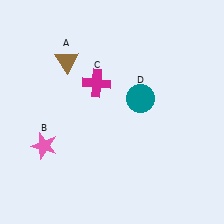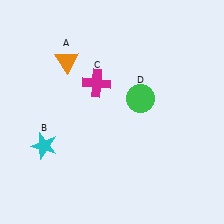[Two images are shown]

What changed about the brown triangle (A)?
In Image 1, A is brown. In Image 2, it changed to orange.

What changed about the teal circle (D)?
In Image 1, D is teal. In Image 2, it changed to green.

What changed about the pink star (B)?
In Image 1, B is pink. In Image 2, it changed to cyan.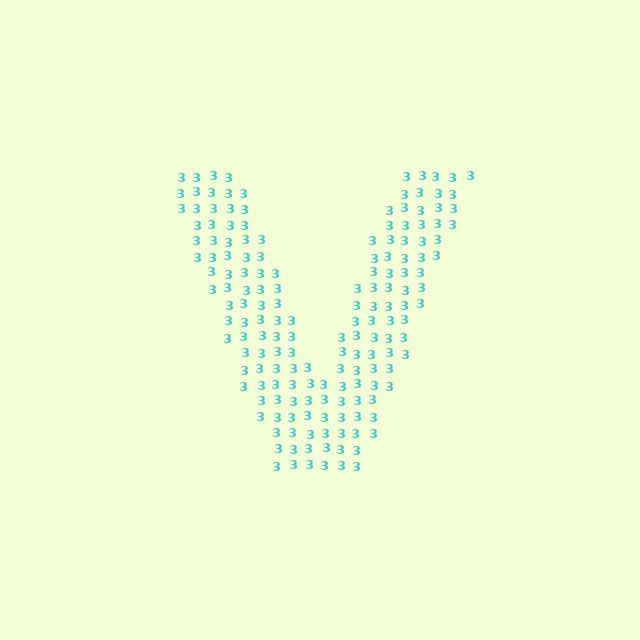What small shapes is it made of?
It is made of small digit 3's.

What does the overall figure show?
The overall figure shows the letter V.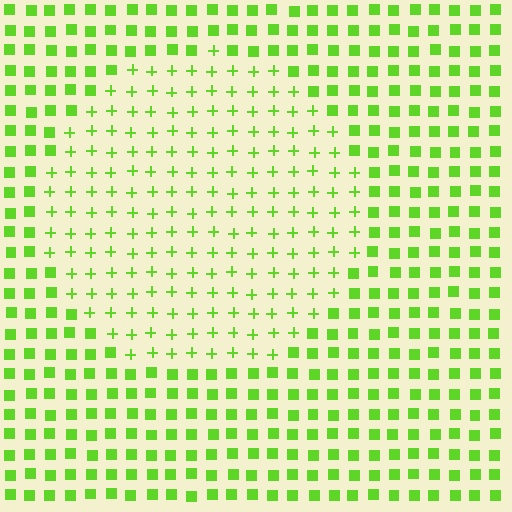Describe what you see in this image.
The image is filled with small lime elements arranged in a uniform grid. A circle-shaped region contains plus signs, while the surrounding area contains squares. The boundary is defined purely by the change in element shape.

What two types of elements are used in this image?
The image uses plus signs inside the circle region and squares outside it.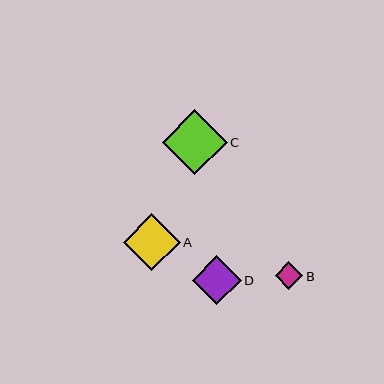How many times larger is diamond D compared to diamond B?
Diamond D is approximately 1.8 times the size of diamond B.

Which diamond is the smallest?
Diamond B is the smallest with a size of approximately 28 pixels.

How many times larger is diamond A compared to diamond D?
Diamond A is approximately 1.2 times the size of diamond D.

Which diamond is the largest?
Diamond C is the largest with a size of approximately 65 pixels.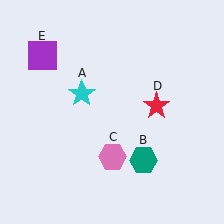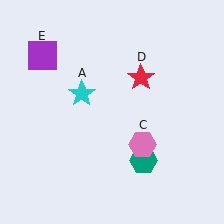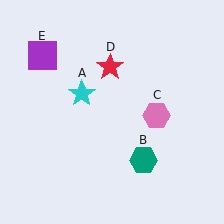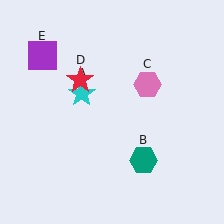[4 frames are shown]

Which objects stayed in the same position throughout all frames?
Cyan star (object A) and teal hexagon (object B) and purple square (object E) remained stationary.